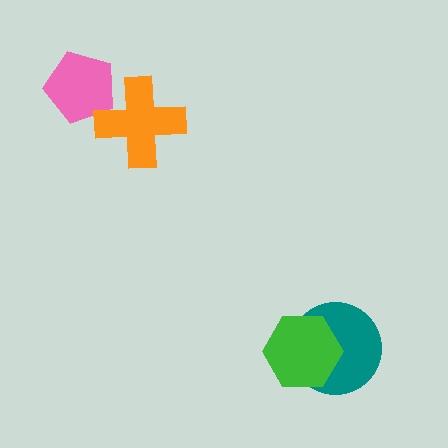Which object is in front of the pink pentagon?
The orange cross is in front of the pink pentagon.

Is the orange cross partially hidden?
No, no other shape covers it.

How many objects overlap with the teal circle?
1 object overlaps with the teal circle.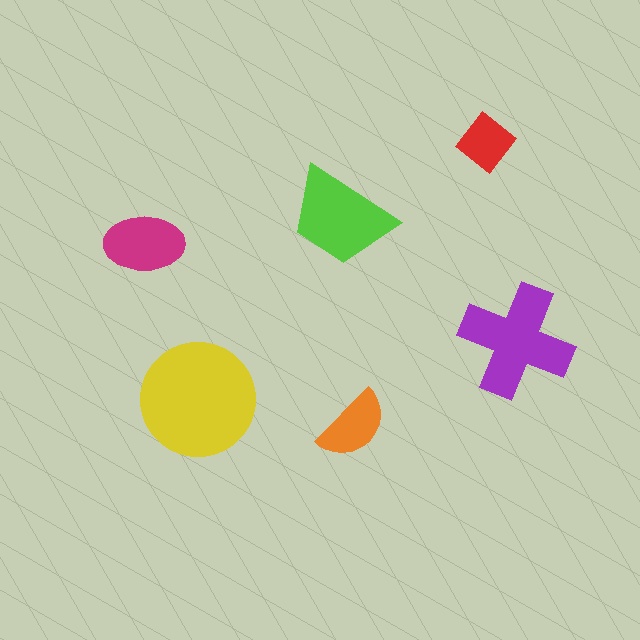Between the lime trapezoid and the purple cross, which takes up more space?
The purple cross.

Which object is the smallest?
The red diamond.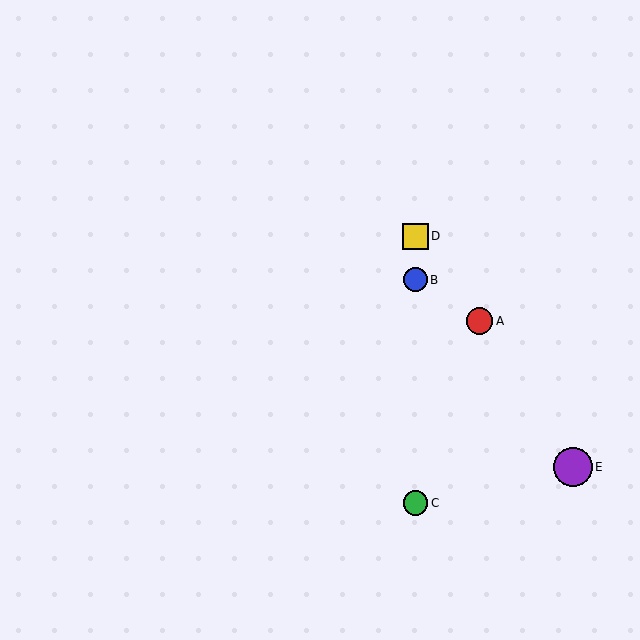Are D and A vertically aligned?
No, D is at x≈415 and A is at x≈480.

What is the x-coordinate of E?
Object E is at x≈573.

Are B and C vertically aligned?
Yes, both are at x≈415.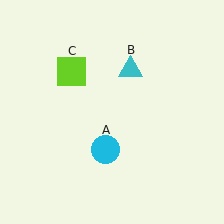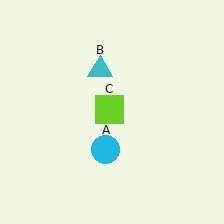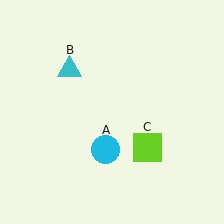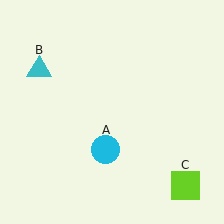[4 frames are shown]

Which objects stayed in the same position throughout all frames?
Cyan circle (object A) remained stationary.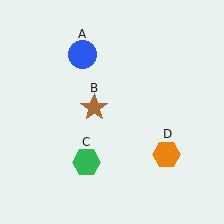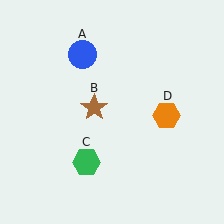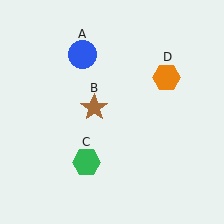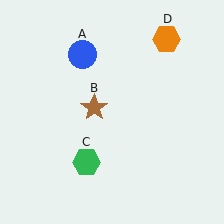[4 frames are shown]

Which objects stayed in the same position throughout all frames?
Blue circle (object A) and brown star (object B) and green hexagon (object C) remained stationary.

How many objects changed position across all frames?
1 object changed position: orange hexagon (object D).